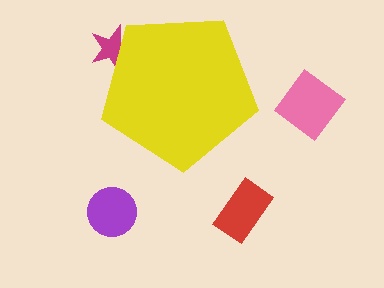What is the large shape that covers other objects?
A yellow pentagon.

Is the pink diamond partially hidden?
No, the pink diamond is fully visible.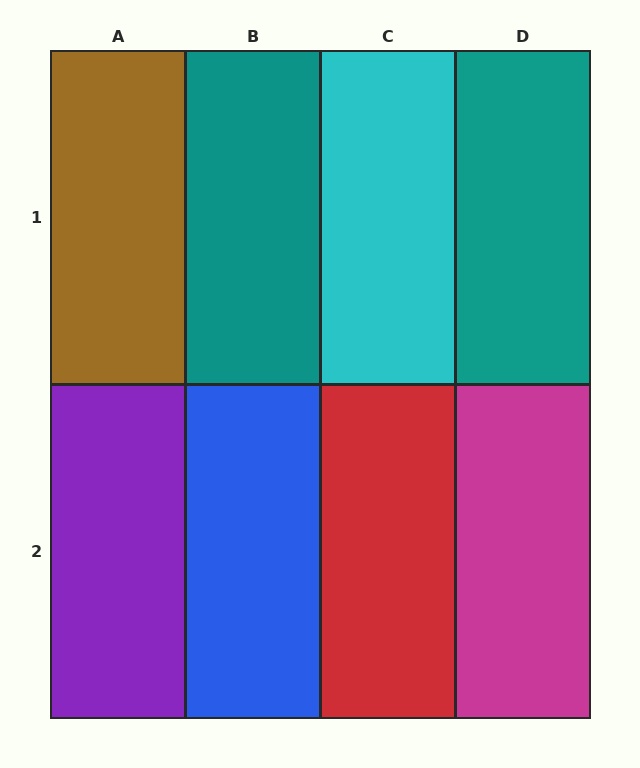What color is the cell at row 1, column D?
Teal.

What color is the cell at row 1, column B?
Teal.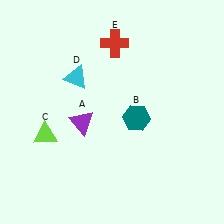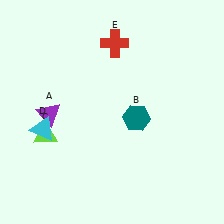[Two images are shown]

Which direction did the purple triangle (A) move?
The purple triangle (A) moved left.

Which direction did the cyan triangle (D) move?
The cyan triangle (D) moved down.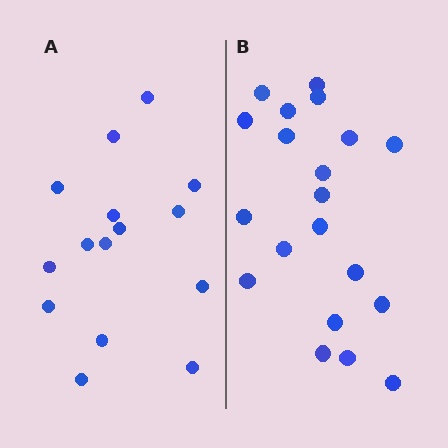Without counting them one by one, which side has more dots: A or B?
Region B (the right region) has more dots.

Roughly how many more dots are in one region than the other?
Region B has about 5 more dots than region A.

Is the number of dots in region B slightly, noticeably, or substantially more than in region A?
Region B has noticeably more, but not dramatically so. The ratio is roughly 1.3 to 1.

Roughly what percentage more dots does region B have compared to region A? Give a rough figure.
About 35% more.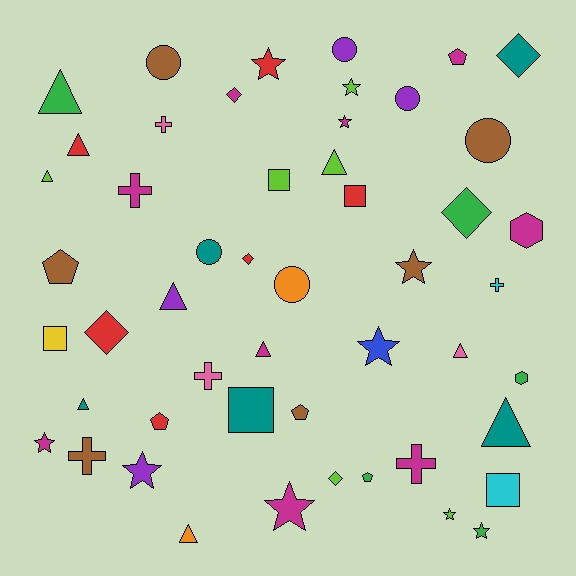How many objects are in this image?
There are 50 objects.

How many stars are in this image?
There are 10 stars.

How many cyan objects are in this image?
There are 2 cyan objects.